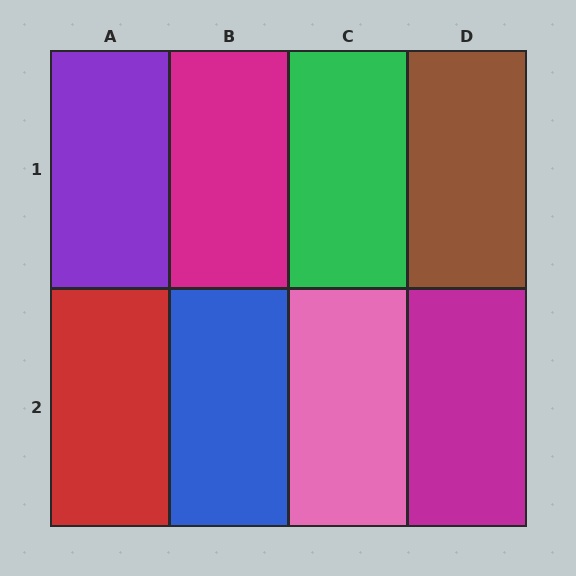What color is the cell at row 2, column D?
Magenta.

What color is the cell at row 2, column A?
Red.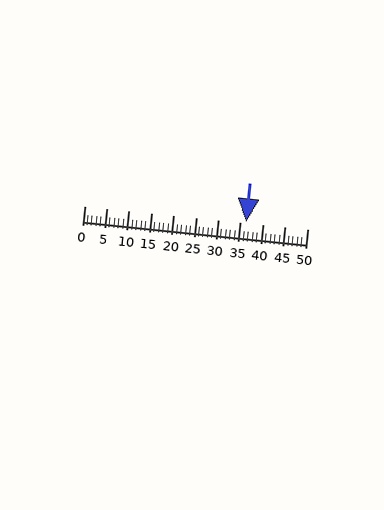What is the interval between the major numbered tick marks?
The major tick marks are spaced 5 units apart.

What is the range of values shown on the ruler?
The ruler shows values from 0 to 50.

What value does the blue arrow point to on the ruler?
The blue arrow points to approximately 36.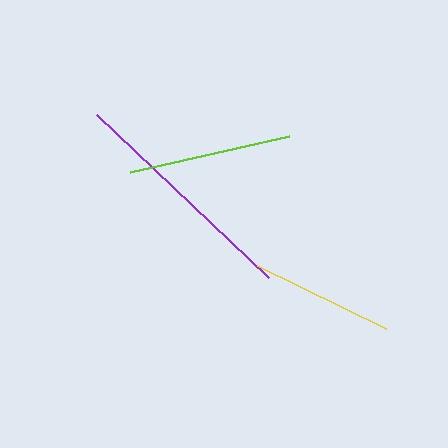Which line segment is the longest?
The purple line is the longest at approximately 237 pixels.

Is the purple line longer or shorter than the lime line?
The purple line is longer than the lime line.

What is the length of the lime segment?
The lime segment is approximately 163 pixels long.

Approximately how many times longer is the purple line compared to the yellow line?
The purple line is approximately 1.7 times the length of the yellow line.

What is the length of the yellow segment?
The yellow segment is approximately 143 pixels long.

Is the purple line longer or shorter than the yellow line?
The purple line is longer than the yellow line.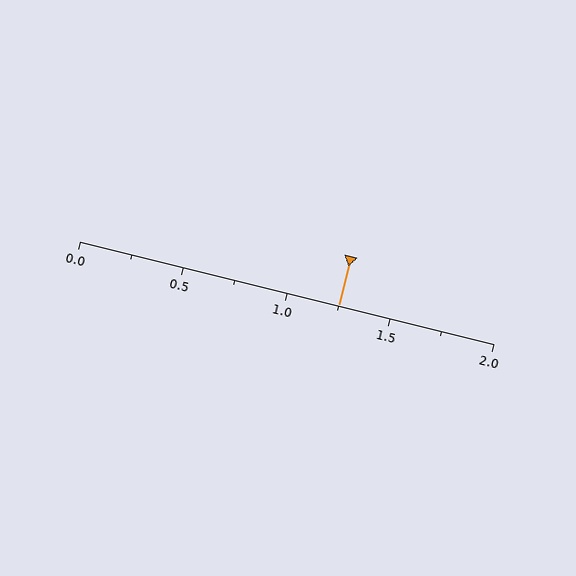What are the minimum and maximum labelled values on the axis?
The axis runs from 0.0 to 2.0.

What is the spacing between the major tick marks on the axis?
The major ticks are spaced 0.5 apart.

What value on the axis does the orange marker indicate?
The marker indicates approximately 1.25.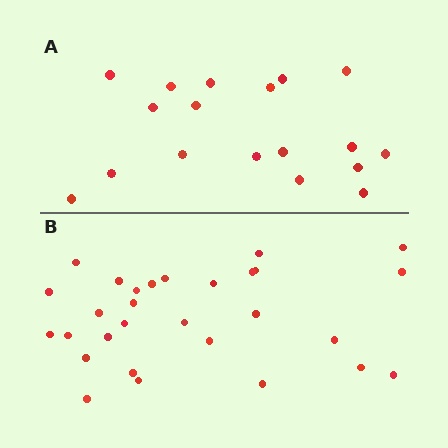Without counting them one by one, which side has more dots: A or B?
Region B (the bottom region) has more dots.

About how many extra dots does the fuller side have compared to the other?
Region B has roughly 12 or so more dots than region A.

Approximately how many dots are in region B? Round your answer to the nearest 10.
About 30 dots. (The exact count is 29, which rounds to 30.)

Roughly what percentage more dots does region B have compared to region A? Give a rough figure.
About 60% more.